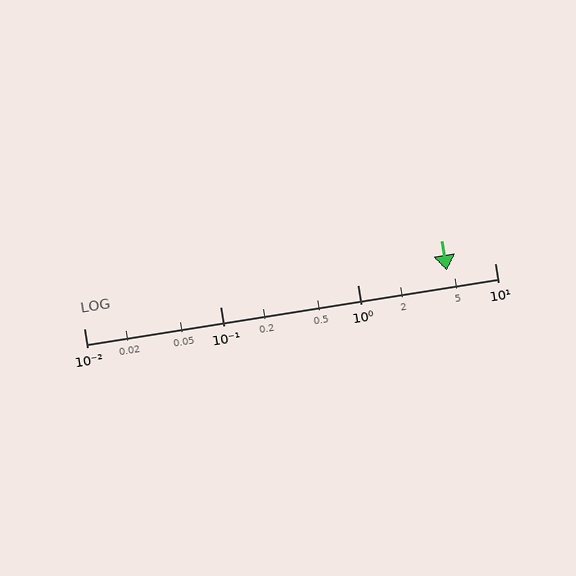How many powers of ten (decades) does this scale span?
The scale spans 3 decades, from 0.01 to 10.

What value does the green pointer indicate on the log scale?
The pointer indicates approximately 4.5.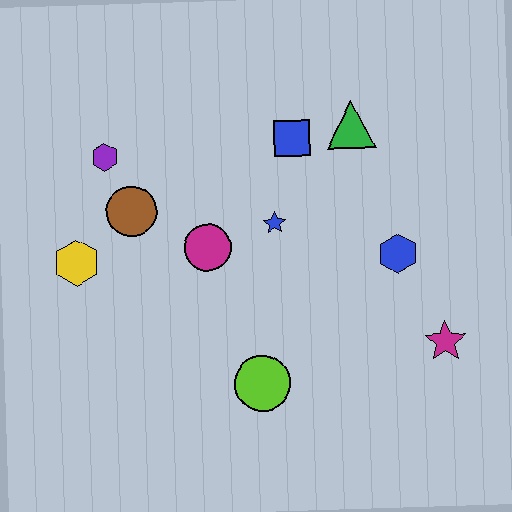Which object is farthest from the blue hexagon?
The yellow hexagon is farthest from the blue hexagon.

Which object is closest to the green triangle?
The blue square is closest to the green triangle.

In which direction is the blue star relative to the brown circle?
The blue star is to the right of the brown circle.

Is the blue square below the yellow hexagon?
No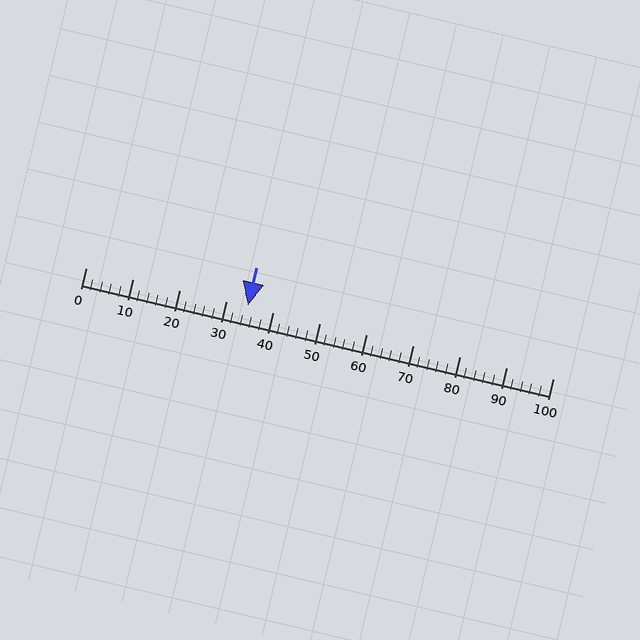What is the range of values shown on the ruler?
The ruler shows values from 0 to 100.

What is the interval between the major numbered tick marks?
The major tick marks are spaced 10 units apart.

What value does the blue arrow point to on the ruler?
The blue arrow points to approximately 35.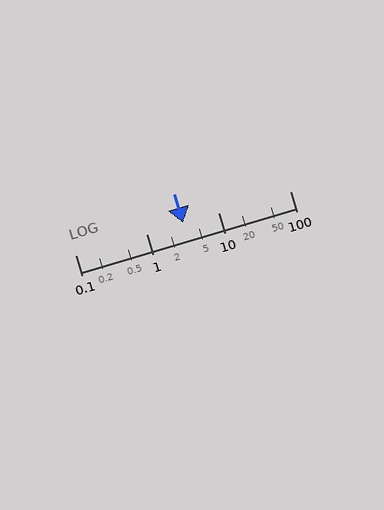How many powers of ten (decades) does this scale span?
The scale spans 3 decades, from 0.1 to 100.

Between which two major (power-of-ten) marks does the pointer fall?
The pointer is between 1 and 10.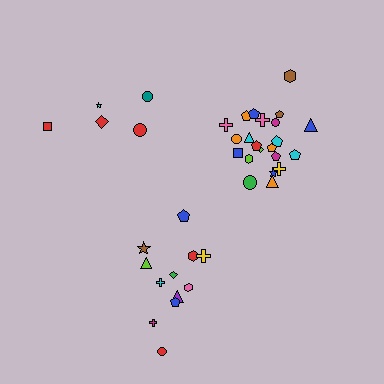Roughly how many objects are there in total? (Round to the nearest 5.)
Roughly 40 objects in total.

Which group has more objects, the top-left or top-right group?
The top-right group.